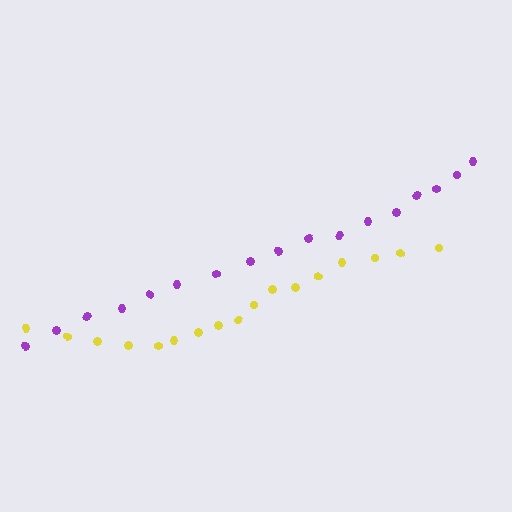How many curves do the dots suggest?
There are 2 distinct paths.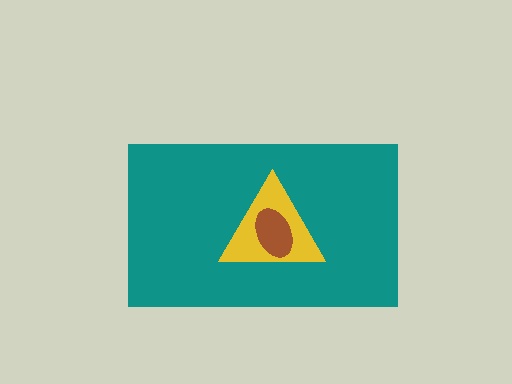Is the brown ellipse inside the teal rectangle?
Yes.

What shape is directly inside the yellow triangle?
The brown ellipse.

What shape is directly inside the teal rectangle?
The yellow triangle.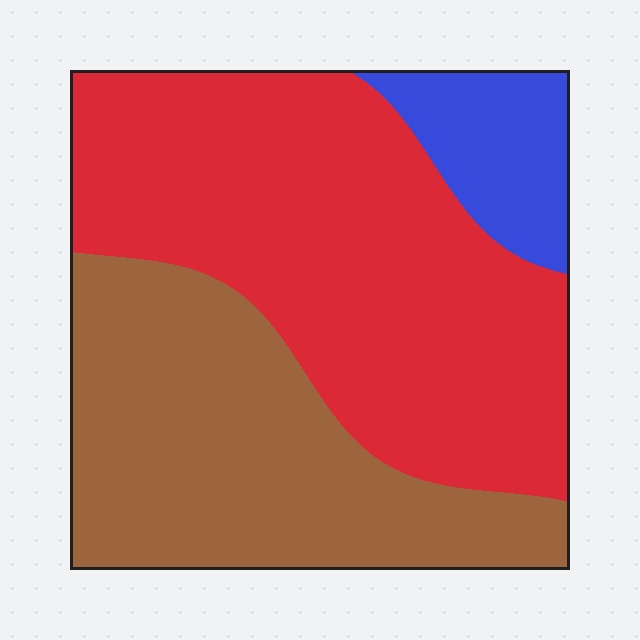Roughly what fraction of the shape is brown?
Brown takes up about three eighths (3/8) of the shape.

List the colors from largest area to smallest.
From largest to smallest: red, brown, blue.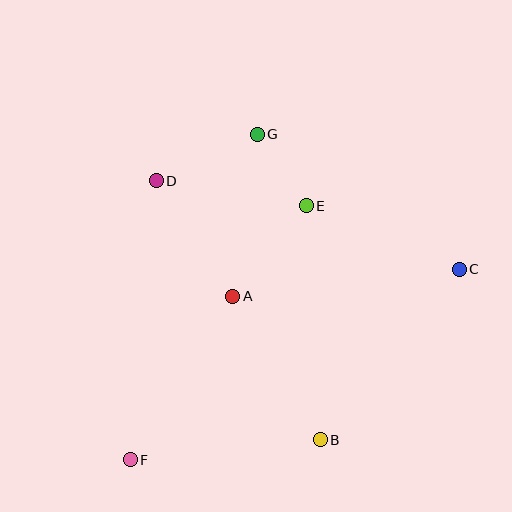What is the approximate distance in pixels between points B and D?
The distance between B and D is approximately 307 pixels.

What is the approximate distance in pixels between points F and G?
The distance between F and G is approximately 349 pixels.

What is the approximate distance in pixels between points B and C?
The distance between B and C is approximately 220 pixels.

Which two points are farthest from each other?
Points C and F are farthest from each other.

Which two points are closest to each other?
Points E and G are closest to each other.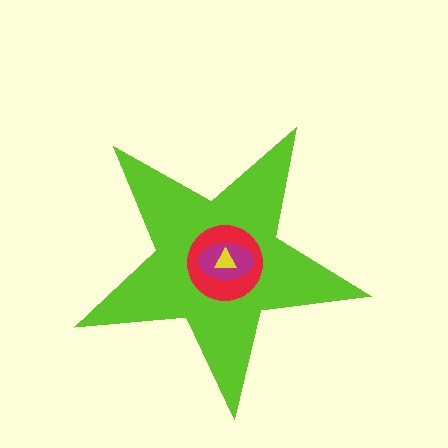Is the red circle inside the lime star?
Yes.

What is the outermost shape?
The lime star.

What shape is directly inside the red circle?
The magenta ellipse.